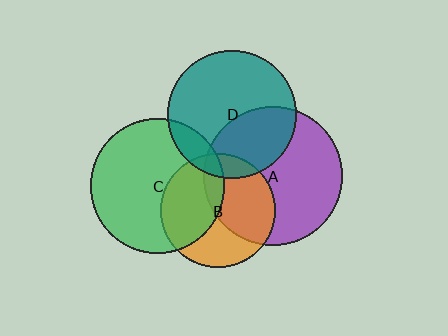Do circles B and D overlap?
Yes.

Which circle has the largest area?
Circle A (purple).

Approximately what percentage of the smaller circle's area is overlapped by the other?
Approximately 10%.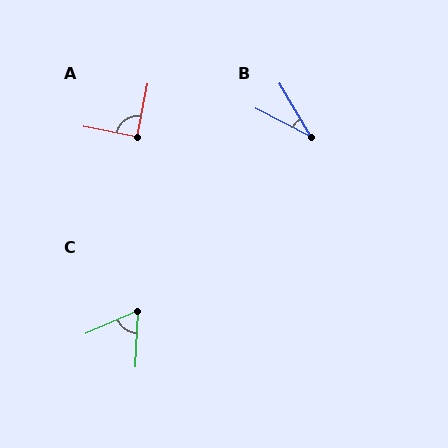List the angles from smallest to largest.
B (32°), C (64°), A (90°).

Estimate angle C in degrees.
Approximately 64 degrees.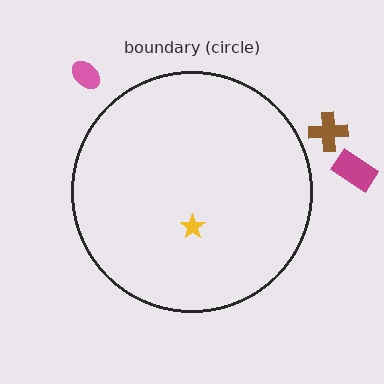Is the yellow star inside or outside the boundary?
Inside.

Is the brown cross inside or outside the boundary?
Outside.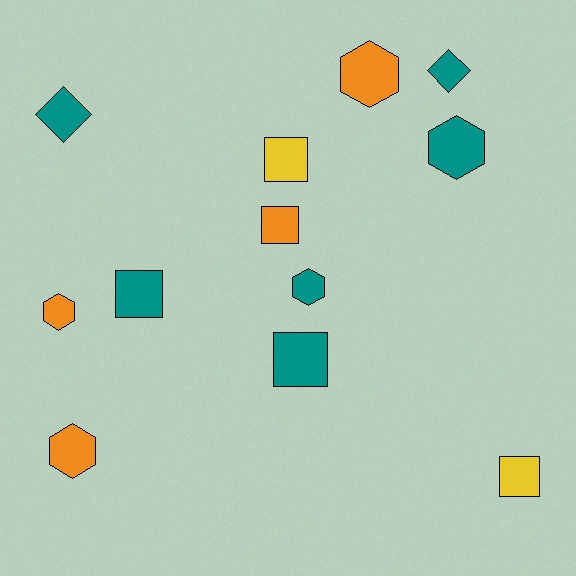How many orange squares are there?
There is 1 orange square.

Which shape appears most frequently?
Hexagon, with 5 objects.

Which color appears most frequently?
Teal, with 6 objects.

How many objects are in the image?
There are 12 objects.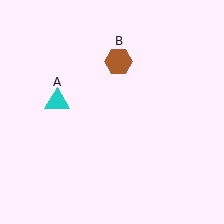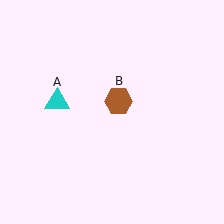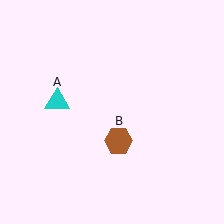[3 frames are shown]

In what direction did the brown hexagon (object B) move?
The brown hexagon (object B) moved down.